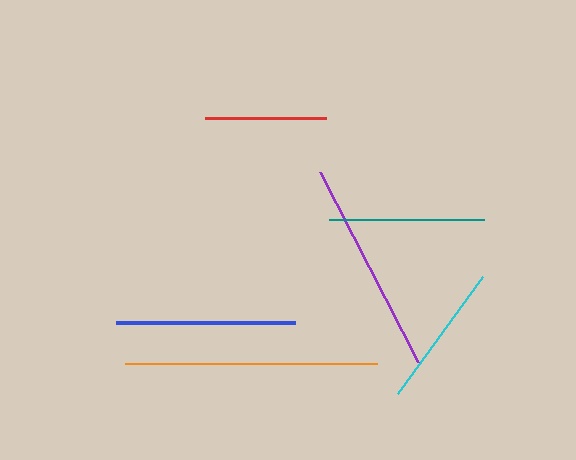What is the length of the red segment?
The red segment is approximately 122 pixels long.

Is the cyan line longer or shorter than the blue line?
The blue line is longer than the cyan line.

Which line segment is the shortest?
The red line is the shortest at approximately 122 pixels.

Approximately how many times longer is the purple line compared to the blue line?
The purple line is approximately 1.2 times the length of the blue line.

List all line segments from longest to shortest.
From longest to shortest: orange, purple, blue, teal, cyan, red.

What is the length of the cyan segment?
The cyan segment is approximately 145 pixels long.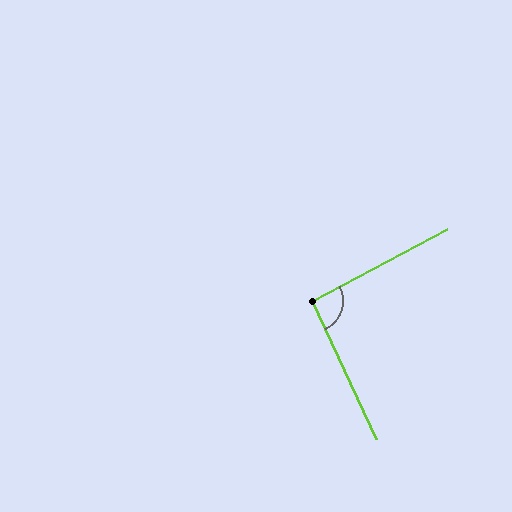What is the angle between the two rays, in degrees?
Approximately 93 degrees.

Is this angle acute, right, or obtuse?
It is approximately a right angle.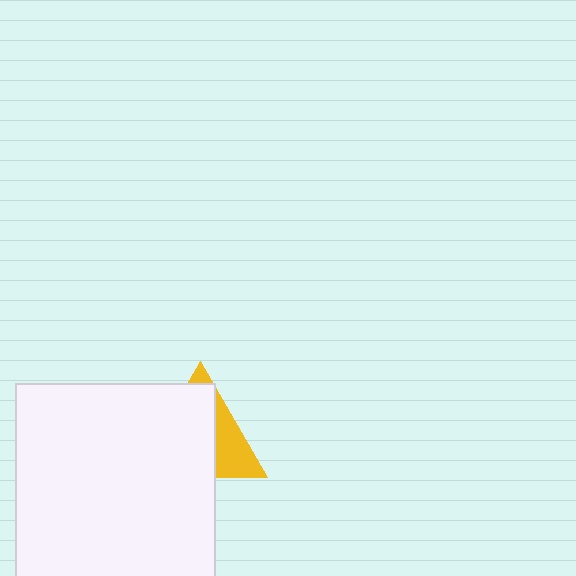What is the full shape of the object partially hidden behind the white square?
The partially hidden object is a yellow triangle.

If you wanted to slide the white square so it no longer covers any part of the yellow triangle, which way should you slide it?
Slide it toward the lower-left — that is the most direct way to separate the two shapes.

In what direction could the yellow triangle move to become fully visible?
The yellow triangle could move toward the upper-right. That would shift it out from behind the white square entirely.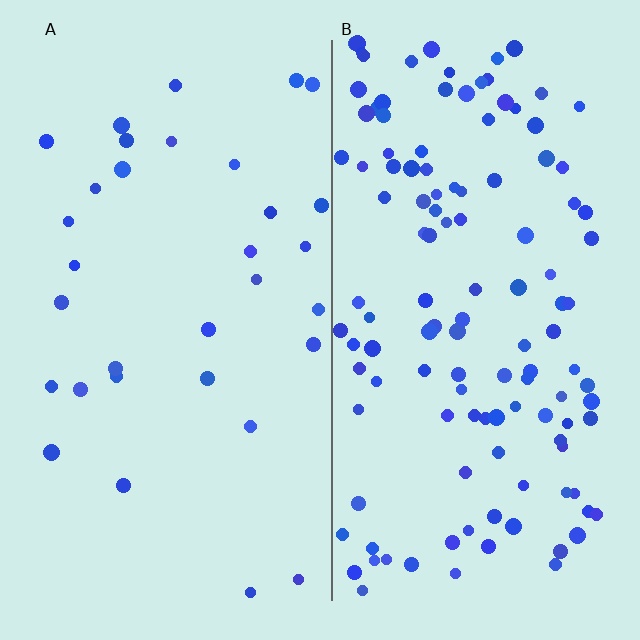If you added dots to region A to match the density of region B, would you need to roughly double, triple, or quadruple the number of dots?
Approximately quadruple.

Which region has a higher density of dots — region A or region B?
B (the right).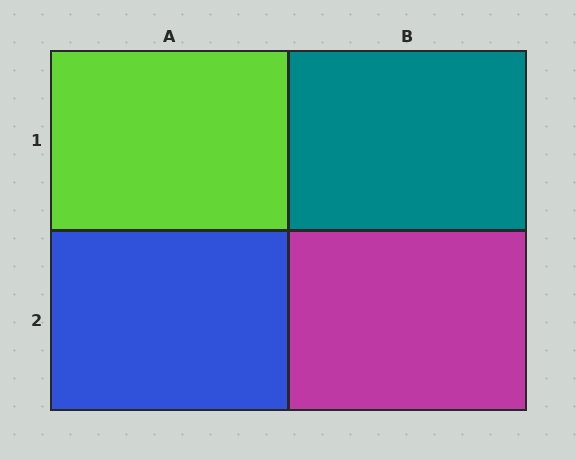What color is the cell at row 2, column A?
Blue.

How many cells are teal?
1 cell is teal.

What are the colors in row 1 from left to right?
Lime, teal.